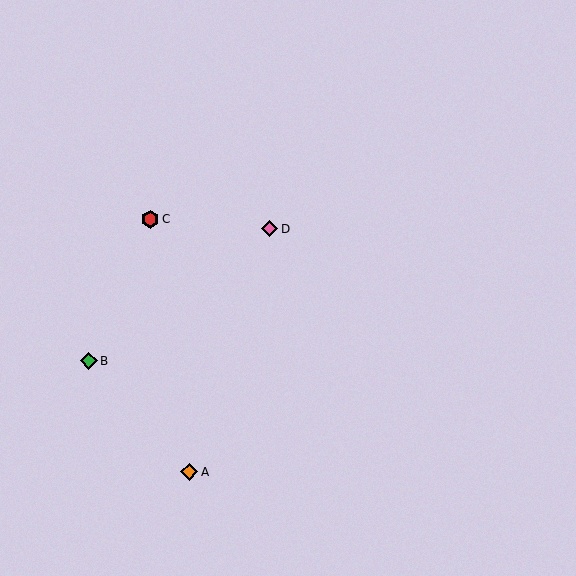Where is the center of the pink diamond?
The center of the pink diamond is at (270, 229).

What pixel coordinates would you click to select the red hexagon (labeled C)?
Click at (150, 219) to select the red hexagon C.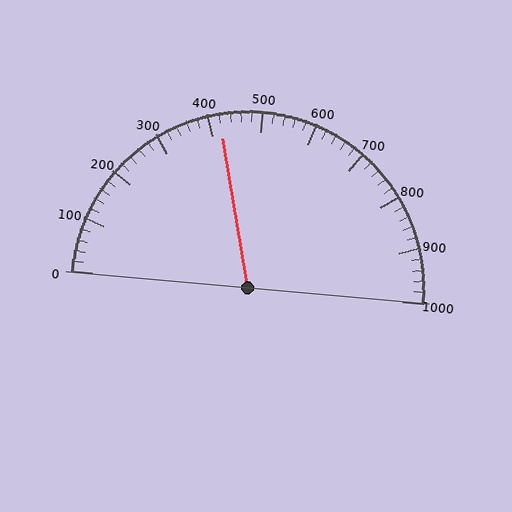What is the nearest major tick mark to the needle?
The nearest major tick mark is 400.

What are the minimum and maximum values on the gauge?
The gauge ranges from 0 to 1000.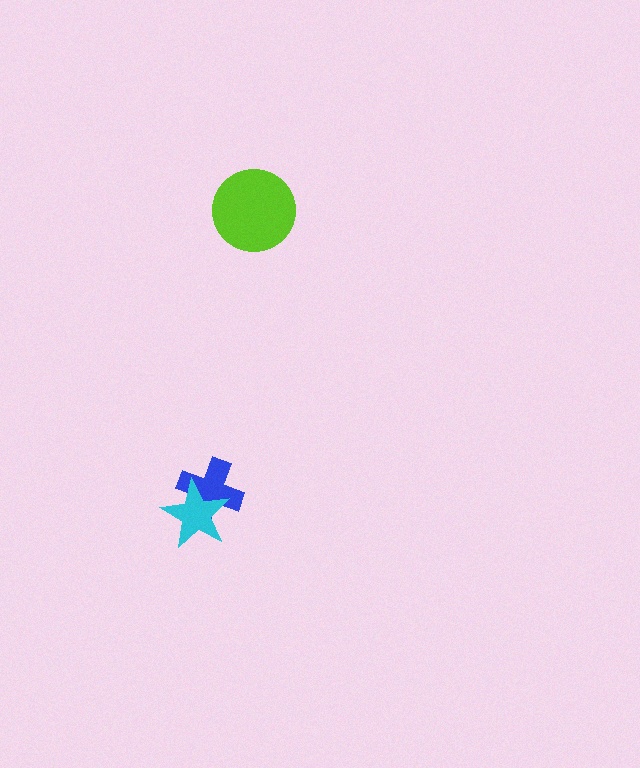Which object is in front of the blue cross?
The cyan star is in front of the blue cross.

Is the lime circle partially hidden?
No, no other shape covers it.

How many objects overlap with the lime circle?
0 objects overlap with the lime circle.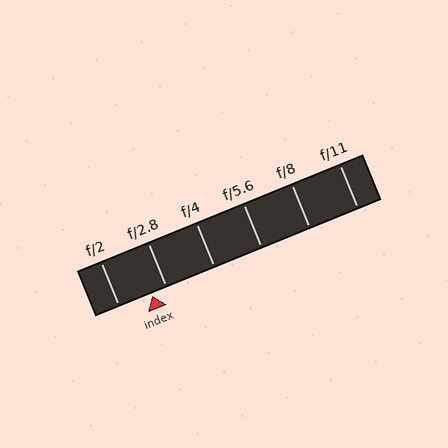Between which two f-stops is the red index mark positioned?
The index mark is between f/2 and f/2.8.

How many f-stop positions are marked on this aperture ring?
There are 6 f-stop positions marked.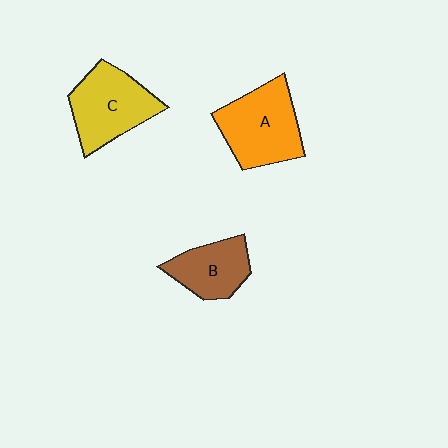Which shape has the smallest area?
Shape B (brown).